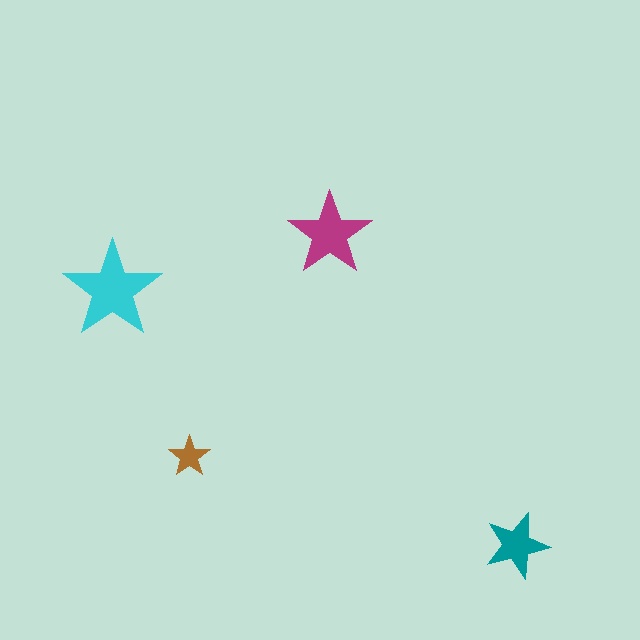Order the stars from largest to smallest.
the cyan one, the magenta one, the teal one, the brown one.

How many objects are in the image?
There are 4 objects in the image.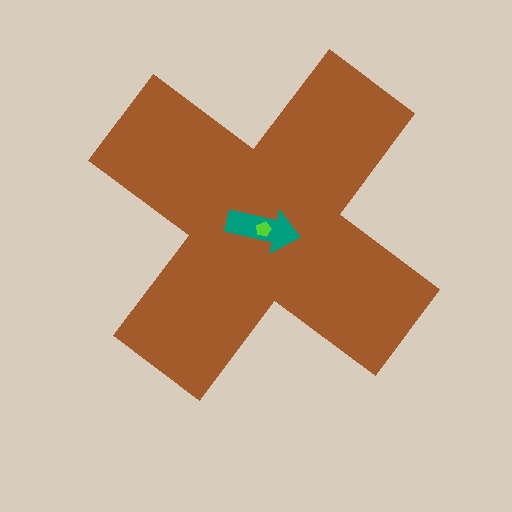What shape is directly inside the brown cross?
The teal arrow.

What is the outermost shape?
The brown cross.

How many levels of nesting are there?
3.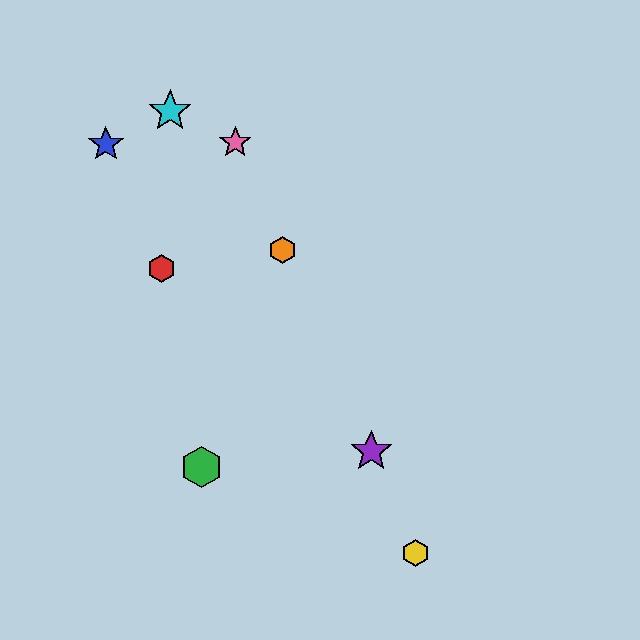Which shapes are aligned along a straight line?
The yellow hexagon, the purple star, the orange hexagon, the pink star are aligned along a straight line.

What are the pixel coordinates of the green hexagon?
The green hexagon is at (202, 467).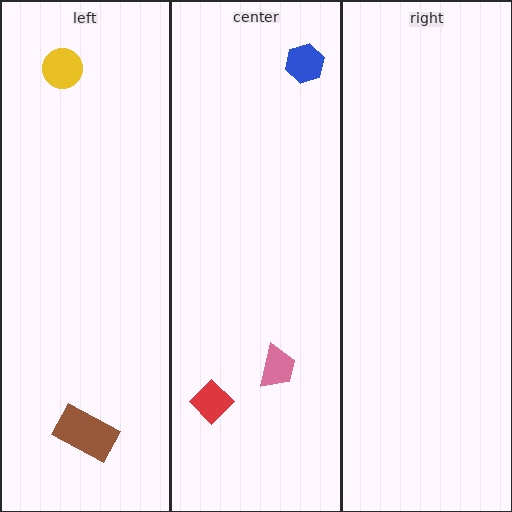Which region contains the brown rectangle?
The left region.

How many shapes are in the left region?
2.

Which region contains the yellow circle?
The left region.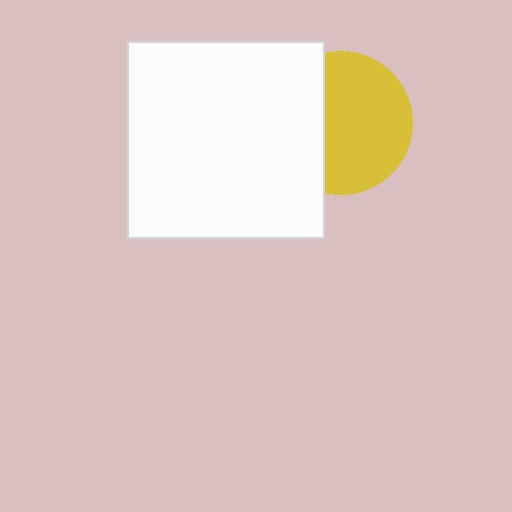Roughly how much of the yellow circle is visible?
About half of it is visible (roughly 64%).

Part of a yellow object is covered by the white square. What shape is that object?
It is a circle.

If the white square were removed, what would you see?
You would see the complete yellow circle.